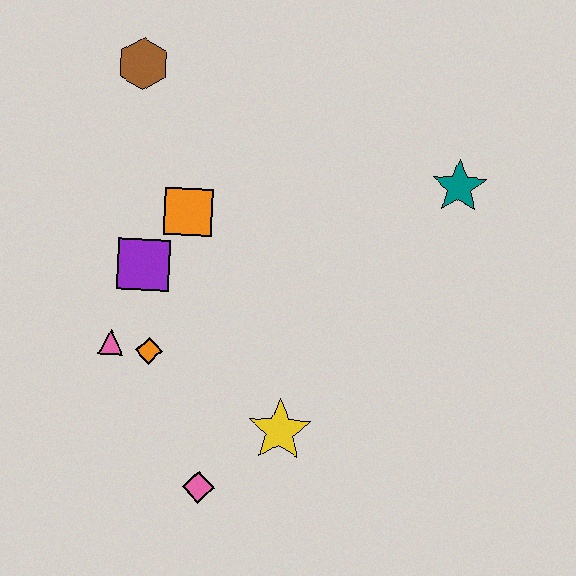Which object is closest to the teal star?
The orange square is closest to the teal star.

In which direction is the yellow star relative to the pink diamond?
The yellow star is to the right of the pink diamond.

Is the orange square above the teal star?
No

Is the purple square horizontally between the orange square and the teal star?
No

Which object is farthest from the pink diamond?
The brown hexagon is farthest from the pink diamond.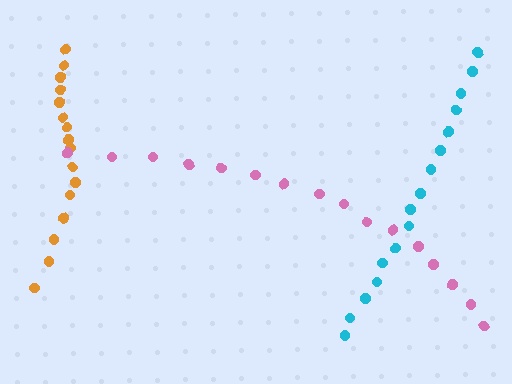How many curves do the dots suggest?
There are 3 distinct paths.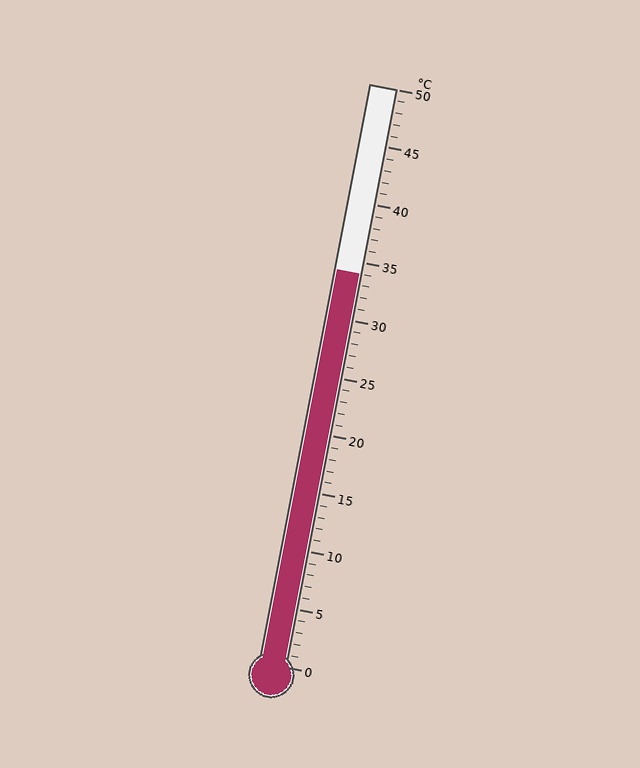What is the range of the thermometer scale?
The thermometer scale ranges from 0°C to 50°C.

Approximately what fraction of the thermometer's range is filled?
The thermometer is filled to approximately 70% of its range.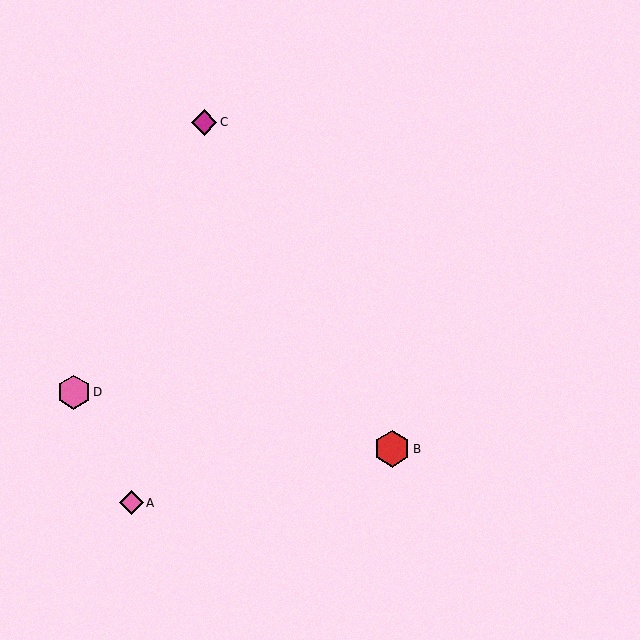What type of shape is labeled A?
Shape A is a pink diamond.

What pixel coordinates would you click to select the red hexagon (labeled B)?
Click at (392, 449) to select the red hexagon B.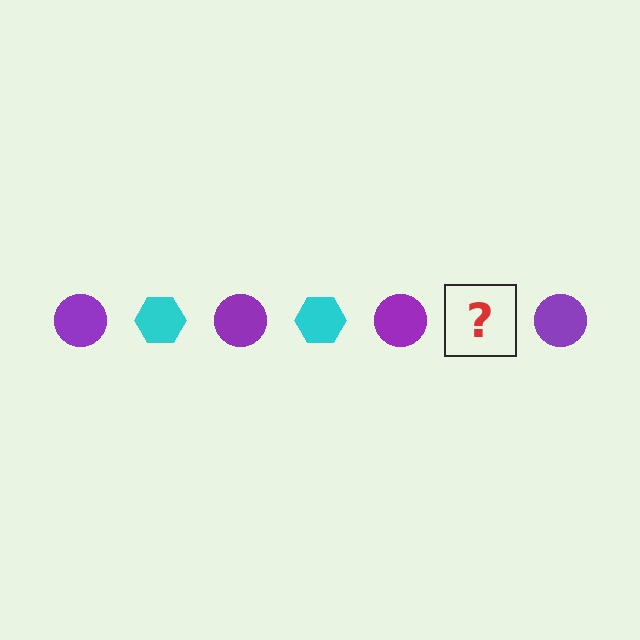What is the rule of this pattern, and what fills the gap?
The rule is that the pattern alternates between purple circle and cyan hexagon. The gap should be filled with a cyan hexagon.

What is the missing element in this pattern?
The missing element is a cyan hexagon.